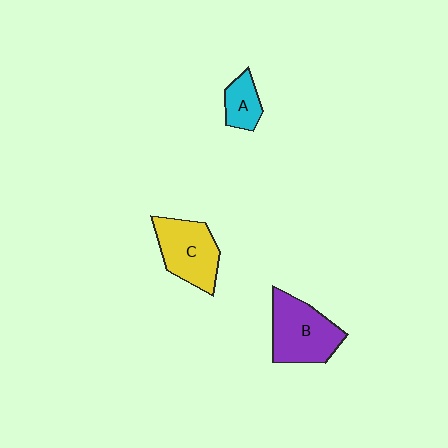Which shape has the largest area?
Shape B (purple).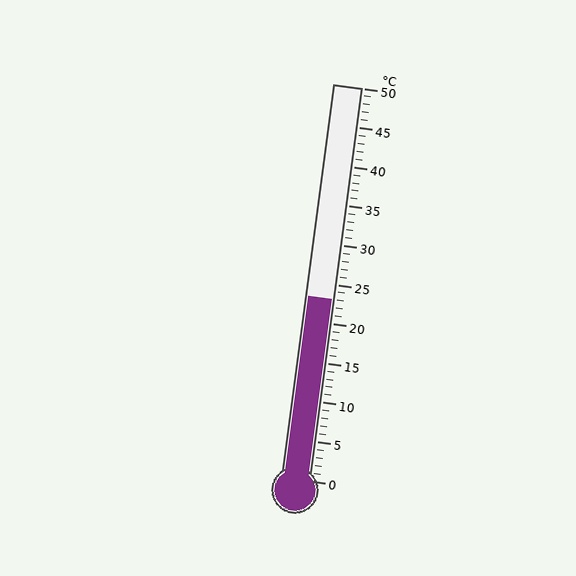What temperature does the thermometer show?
The thermometer shows approximately 23°C.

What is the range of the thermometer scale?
The thermometer scale ranges from 0°C to 50°C.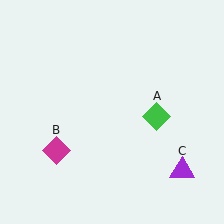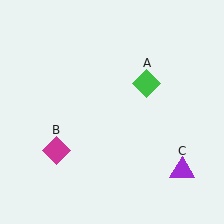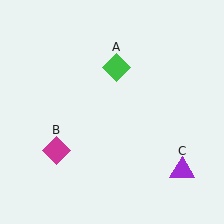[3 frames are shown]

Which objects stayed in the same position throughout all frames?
Magenta diamond (object B) and purple triangle (object C) remained stationary.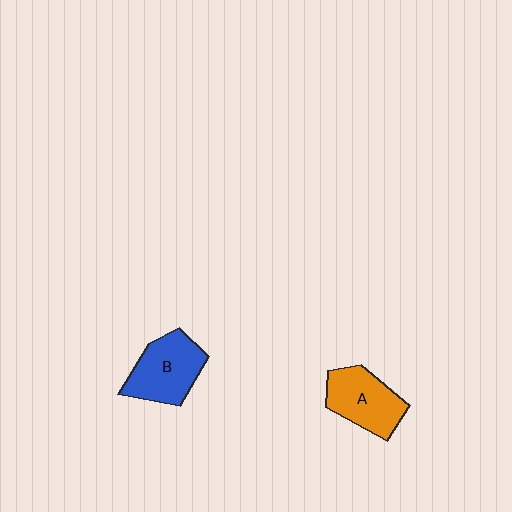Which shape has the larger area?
Shape B (blue).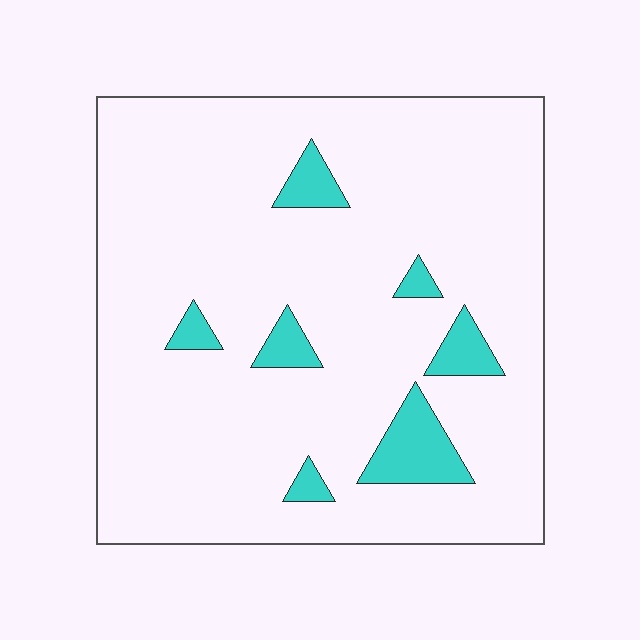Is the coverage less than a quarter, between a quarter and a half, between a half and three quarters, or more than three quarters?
Less than a quarter.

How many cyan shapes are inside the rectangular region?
7.